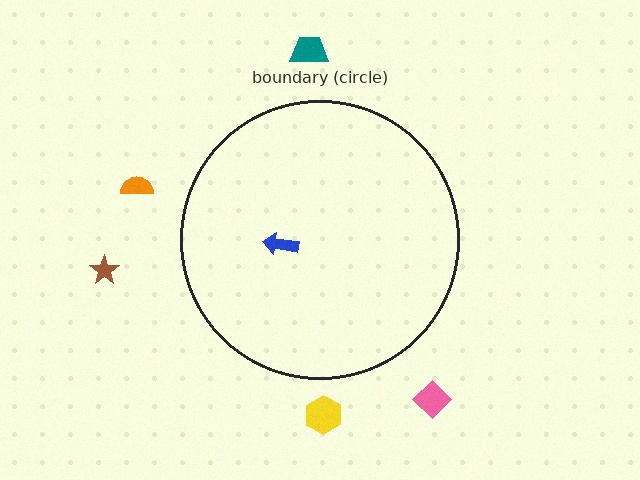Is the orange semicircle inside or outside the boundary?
Outside.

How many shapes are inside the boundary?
1 inside, 5 outside.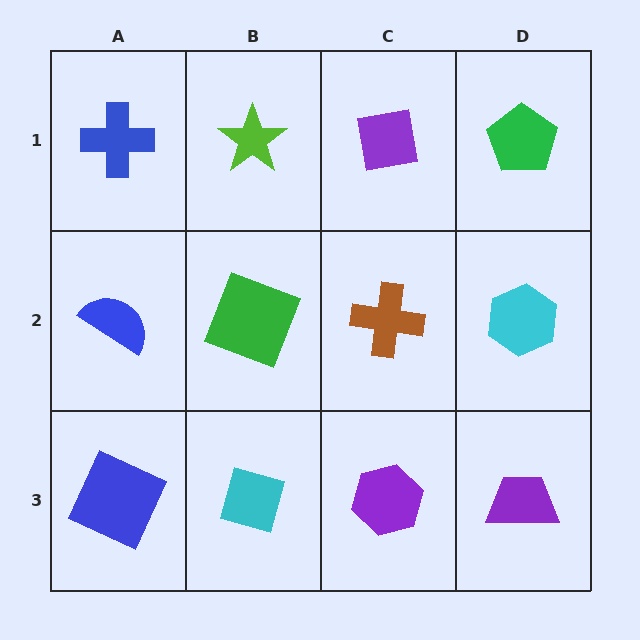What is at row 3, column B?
A cyan diamond.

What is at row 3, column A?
A blue square.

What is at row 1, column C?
A purple square.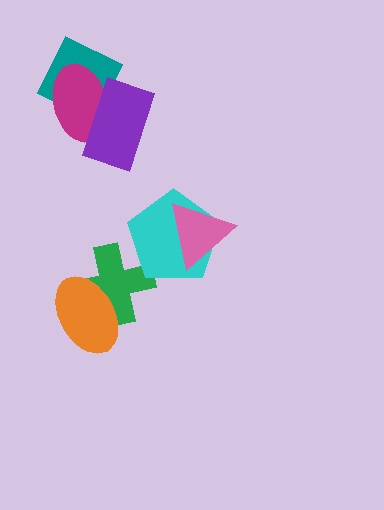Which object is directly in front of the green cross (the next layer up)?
The orange ellipse is directly in front of the green cross.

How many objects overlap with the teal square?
2 objects overlap with the teal square.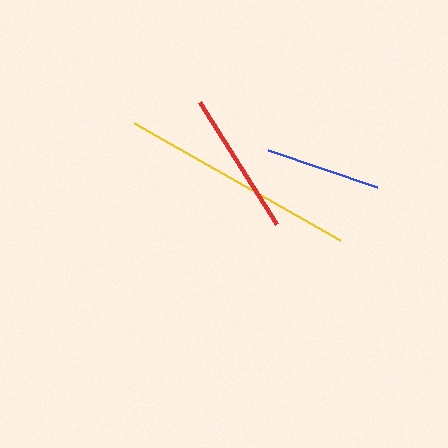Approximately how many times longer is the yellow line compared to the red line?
The yellow line is approximately 1.6 times the length of the red line.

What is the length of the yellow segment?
The yellow segment is approximately 237 pixels long.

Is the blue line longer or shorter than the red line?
The red line is longer than the blue line.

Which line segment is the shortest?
The blue line is the shortest at approximately 115 pixels.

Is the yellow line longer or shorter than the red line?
The yellow line is longer than the red line.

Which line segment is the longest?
The yellow line is the longest at approximately 237 pixels.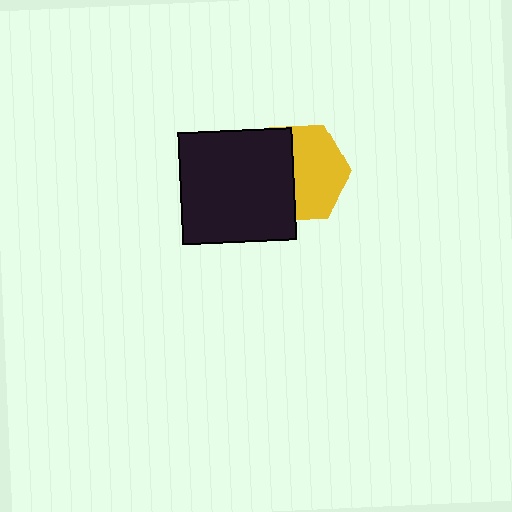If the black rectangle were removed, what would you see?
You would see the complete yellow hexagon.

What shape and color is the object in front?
The object in front is a black rectangle.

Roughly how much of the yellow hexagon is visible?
About half of it is visible (roughly 56%).